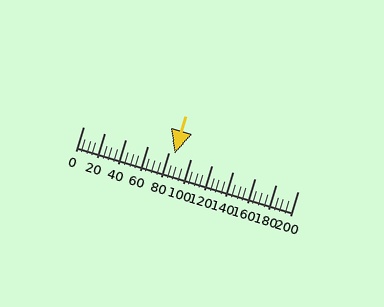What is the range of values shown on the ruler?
The ruler shows values from 0 to 200.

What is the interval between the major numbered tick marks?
The major tick marks are spaced 20 units apart.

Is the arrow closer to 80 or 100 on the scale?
The arrow is closer to 80.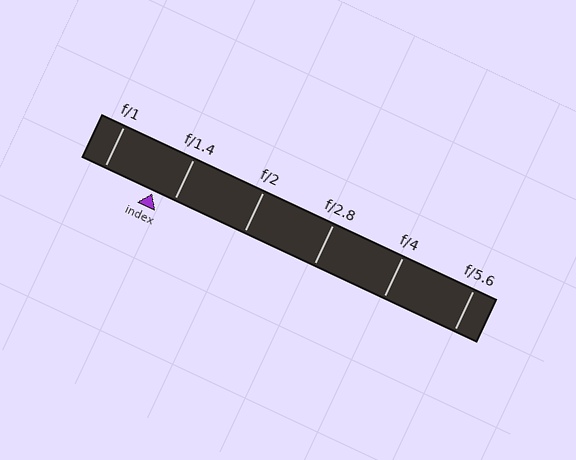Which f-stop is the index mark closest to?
The index mark is closest to f/1.4.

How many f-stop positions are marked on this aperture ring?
There are 6 f-stop positions marked.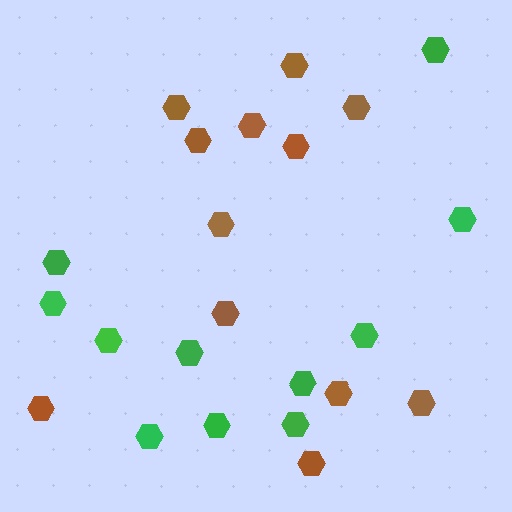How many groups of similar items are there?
There are 2 groups: one group of brown hexagons (12) and one group of green hexagons (11).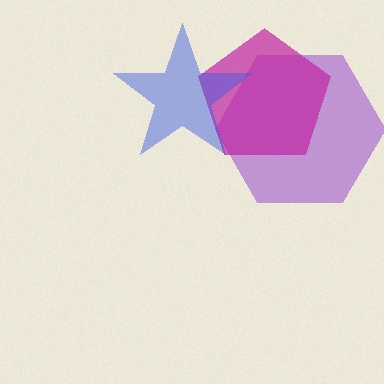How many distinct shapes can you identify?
There are 3 distinct shapes: a purple hexagon, a magenta pentagon, a blue star.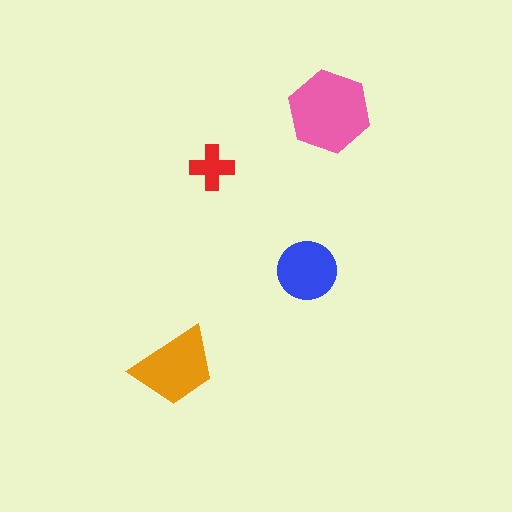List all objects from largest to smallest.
The pink hexagon, the orange trapezoid, the blue circle, the red cross.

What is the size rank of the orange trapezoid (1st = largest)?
2nd.